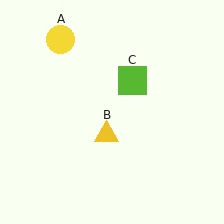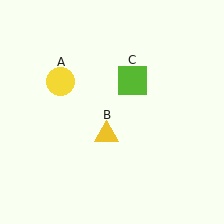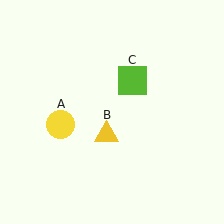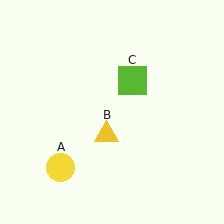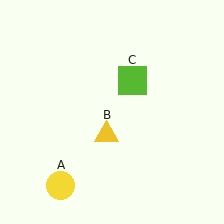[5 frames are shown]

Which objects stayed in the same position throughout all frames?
Yellow triangle (object B) and lime square (object C) remained stationary.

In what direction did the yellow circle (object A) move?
The yellow circle (object A) moved down.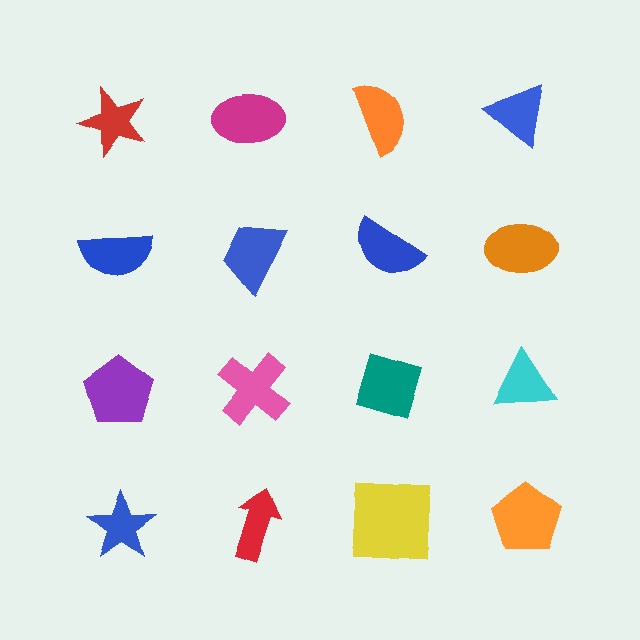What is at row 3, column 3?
A teal diamond.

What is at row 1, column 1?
A red star.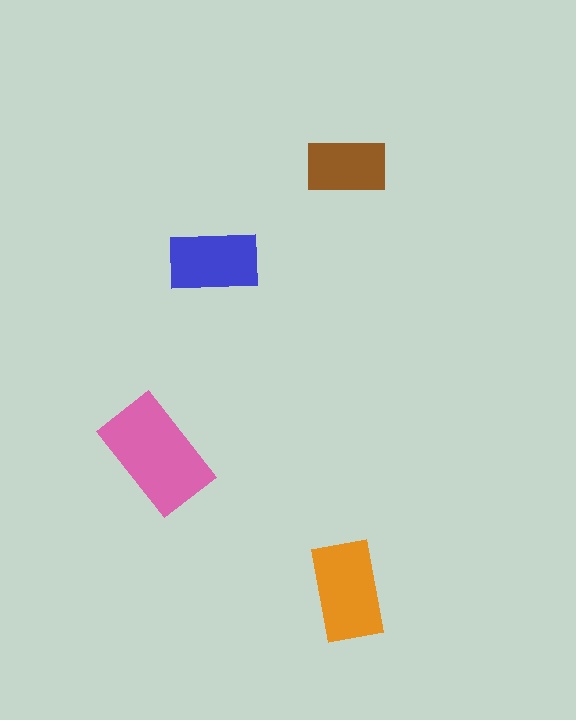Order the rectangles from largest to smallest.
the pink one, the orange one, the blue one, the brown one.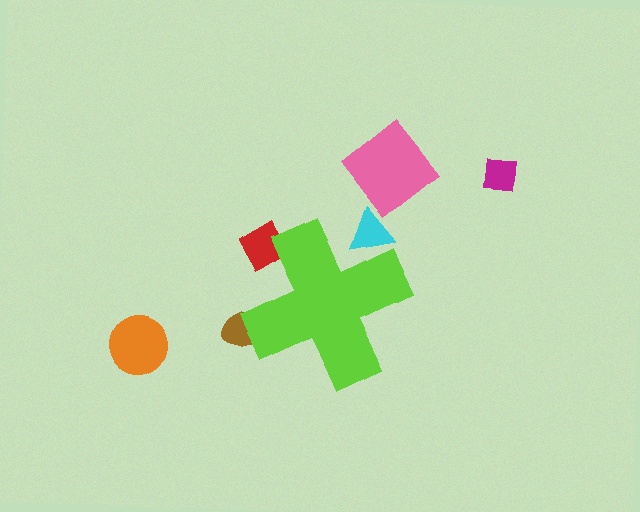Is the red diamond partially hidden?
Yes, the red diamond is partially hidden behind the lime cross.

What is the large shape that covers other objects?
A lime cross.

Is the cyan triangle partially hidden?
Yes, the cyan triangle is partially hidden behind the lime cross.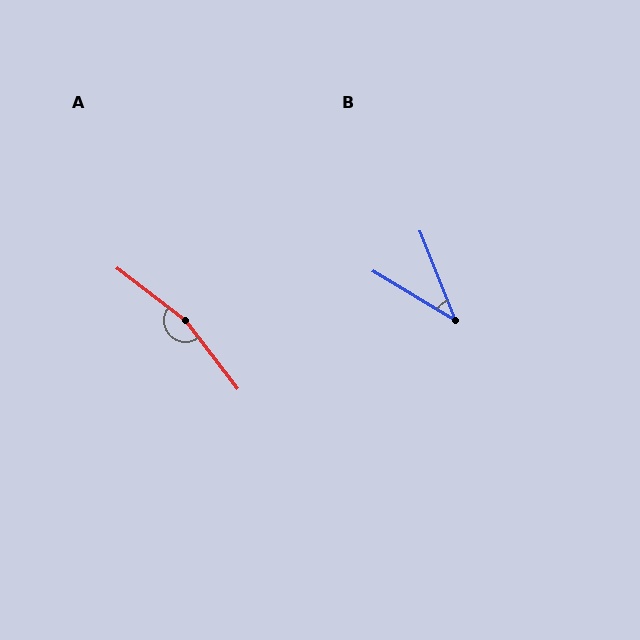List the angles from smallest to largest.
B (37°), A (165°).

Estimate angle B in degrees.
Approximately 37 degrees.